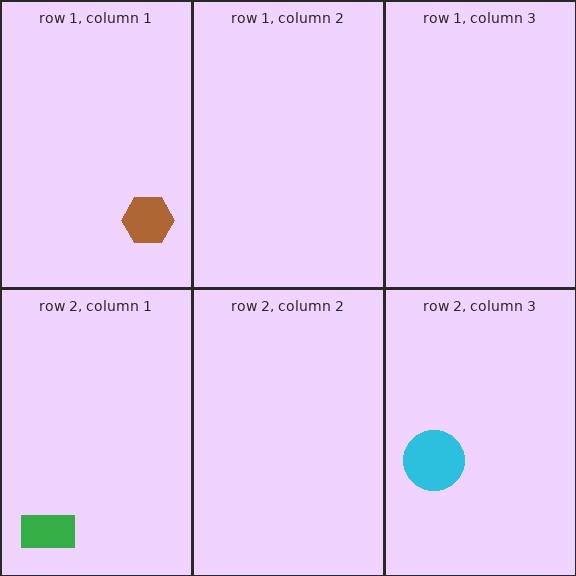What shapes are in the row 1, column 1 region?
The brown hexagon.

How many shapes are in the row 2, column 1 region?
1.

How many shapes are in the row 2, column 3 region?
1.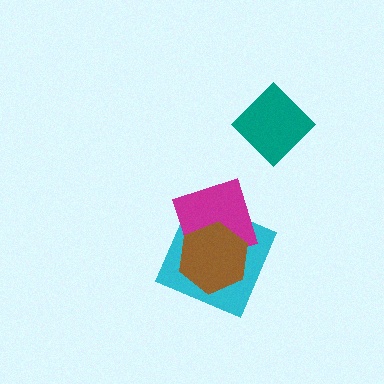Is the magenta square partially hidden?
Yes, it is partially covered by another shape.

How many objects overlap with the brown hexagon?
2 objects overlap with the brown hexagon.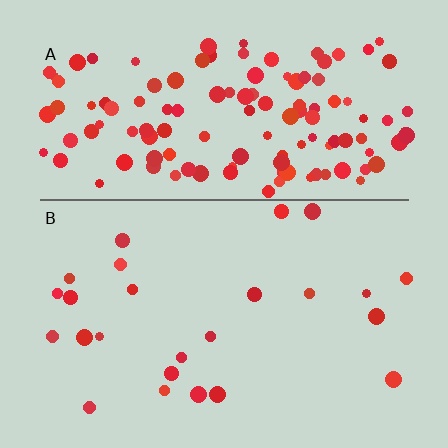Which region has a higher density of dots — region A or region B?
A (the top).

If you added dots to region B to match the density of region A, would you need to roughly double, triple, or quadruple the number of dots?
Approximately quadruple.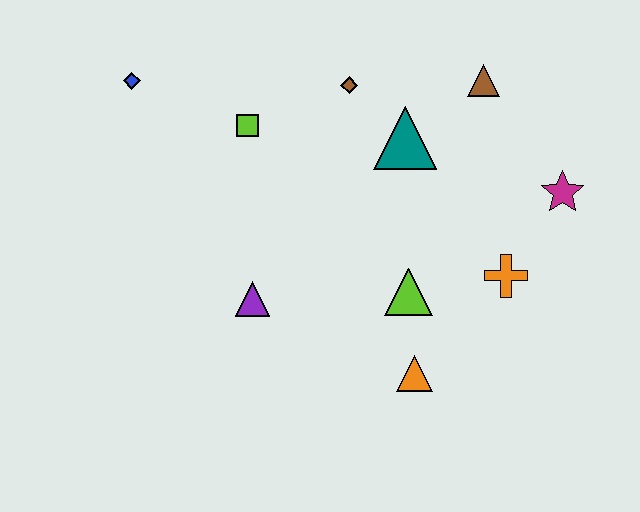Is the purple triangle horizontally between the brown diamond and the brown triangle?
No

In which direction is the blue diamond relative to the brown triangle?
The blue diamond is to the left of the brown triangle.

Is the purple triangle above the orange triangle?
Yes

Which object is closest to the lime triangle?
The orange triangle is closest to the lime triangle.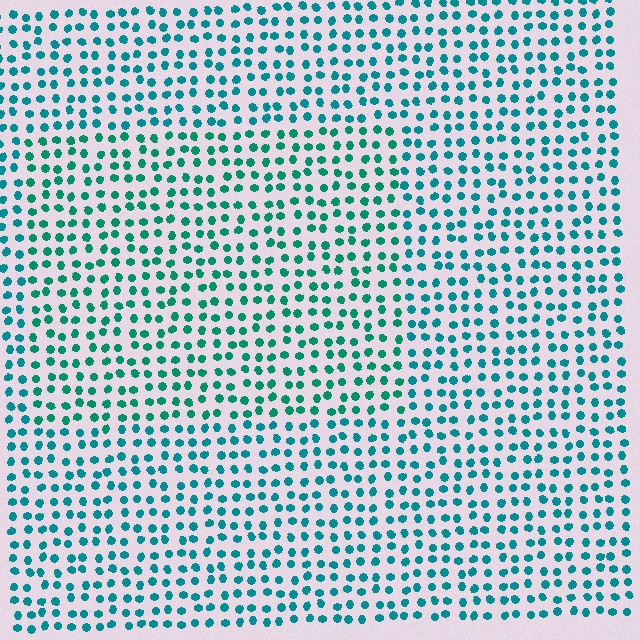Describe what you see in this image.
The image is filled with small teal elements in a uniform arrangement. A rectangle-shaped region is visible where the elements are tinted to a slightly different hue, forming a subtle color boundary.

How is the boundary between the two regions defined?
The boundary is defined purely by a slight shift in hue (about 20 degrees). Spacing, size, and orientation are identical on both sides.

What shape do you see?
I see a rectangle.